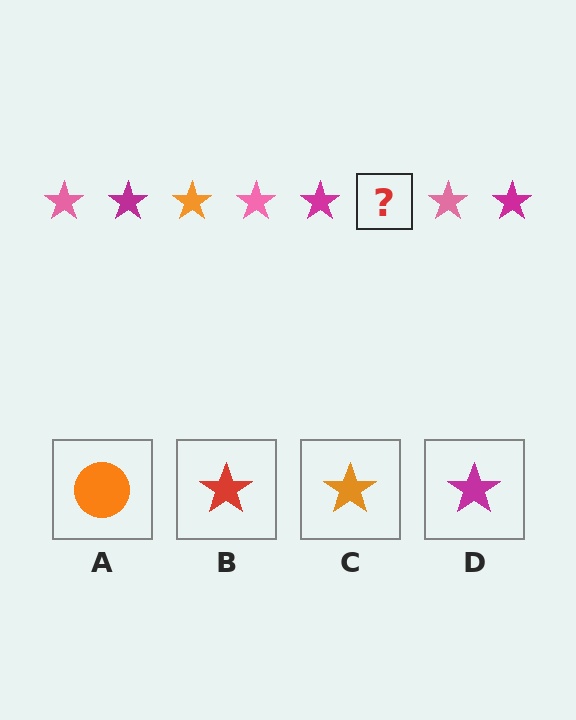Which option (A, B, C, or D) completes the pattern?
C.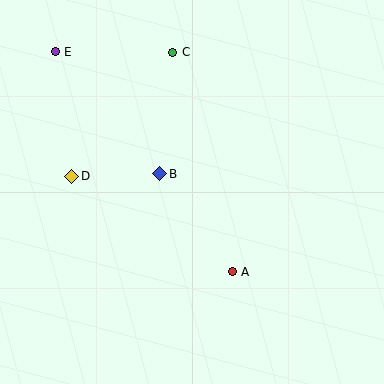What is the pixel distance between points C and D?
The distance between C and D is 160 pixels.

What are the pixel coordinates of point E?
Point E is at (55, 52).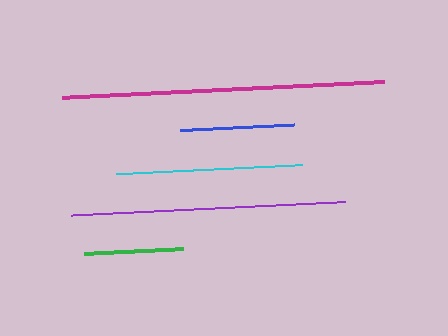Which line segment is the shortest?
The green line is the shortest at approximately 99 pixels.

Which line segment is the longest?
The magenta line is the longest at approximately 322 pixels.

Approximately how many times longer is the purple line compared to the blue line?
The purple line is approximately 2.4 times the length of the blue line.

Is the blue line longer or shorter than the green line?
The blue line is longer than the green line.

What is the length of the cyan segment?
The cyan segment is approximately 186 pixels long.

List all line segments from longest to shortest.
From longest to shortest: magenta, purple, cyan, blue, green.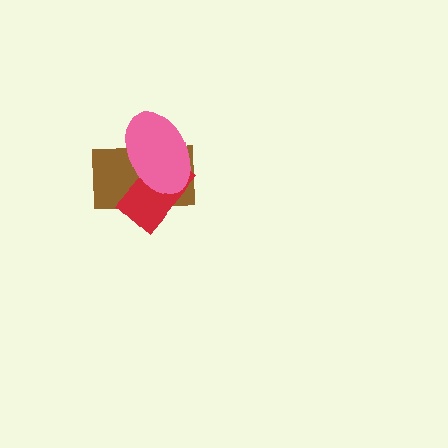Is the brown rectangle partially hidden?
Yes, it is partially covered by another shape.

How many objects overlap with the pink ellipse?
2 objects overlap with the pink ellipse.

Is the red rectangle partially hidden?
Yes, it is partially covered by another shape.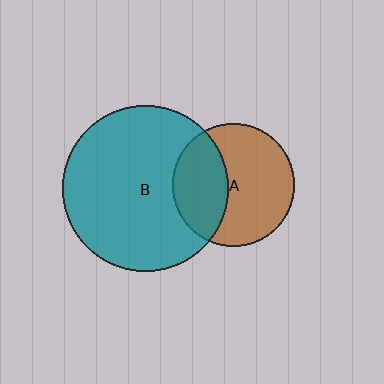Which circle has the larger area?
Circle B (teal).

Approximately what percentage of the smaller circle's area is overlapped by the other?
Approximately 35%.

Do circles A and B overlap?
Yes.